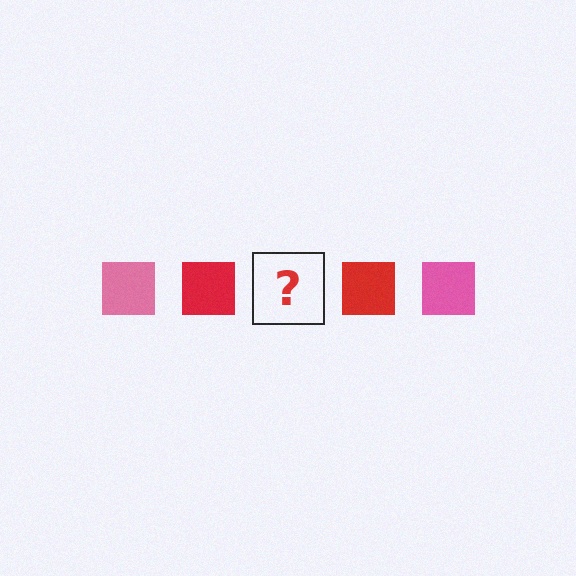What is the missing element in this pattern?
The missing element is a pink square.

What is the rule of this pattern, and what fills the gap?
The rule is that the pattern cycles through pink, red squares. The gap should be filled with a pink square.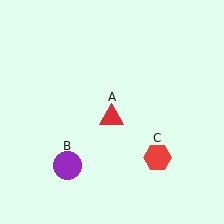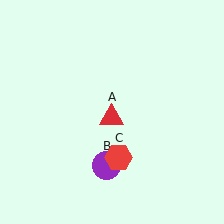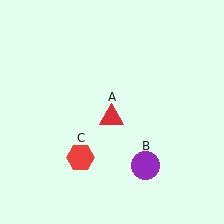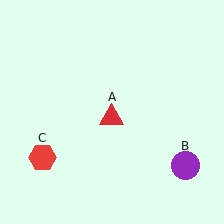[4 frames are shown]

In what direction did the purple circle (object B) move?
The purple circle (object B) moved right.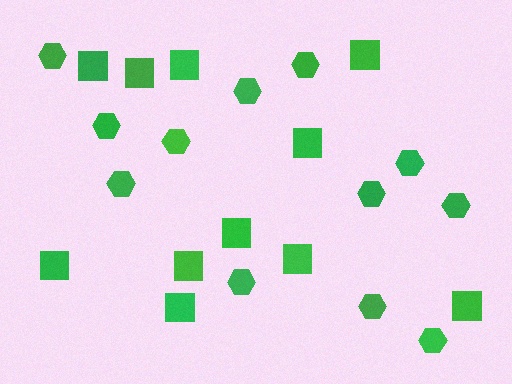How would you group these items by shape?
There are 2 groups: one group of hexagons (12) and one group of squares (11).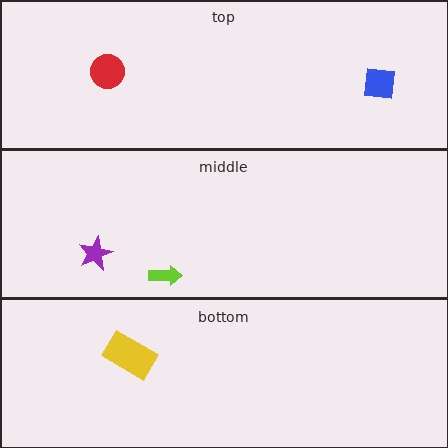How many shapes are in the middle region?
2.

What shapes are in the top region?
The blue square, the red circle.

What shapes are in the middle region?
The purple star, the lime arrow.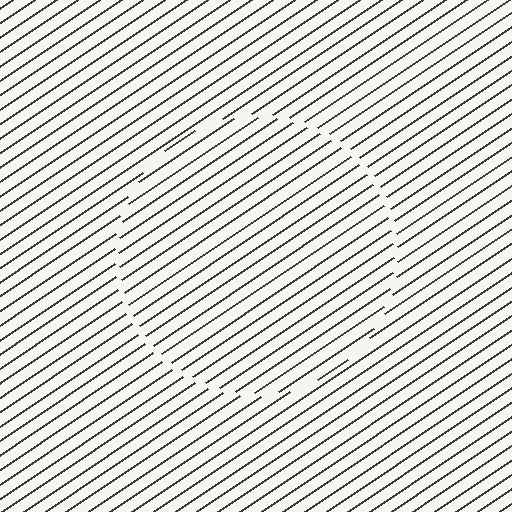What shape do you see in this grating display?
An illusory circle. The interior of the shape contains the same grating, shifted by half a period — the contour is defined by the phase discontinuity where line-ends from the inner and outer gratings abut.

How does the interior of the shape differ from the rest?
The interior of the shape contains the same grating, shifted by half a period — the contour is defined by the phase discontinuity where line-ends from the inner and outer gratings abut.